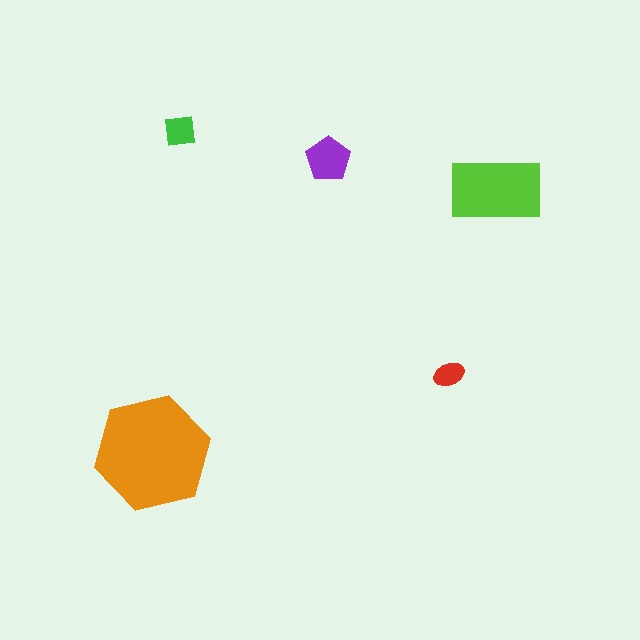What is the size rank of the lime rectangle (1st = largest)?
2nd.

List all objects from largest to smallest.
The orange hexagon, the lime rectangle, the purple pentagon, the green square, the red ellipse.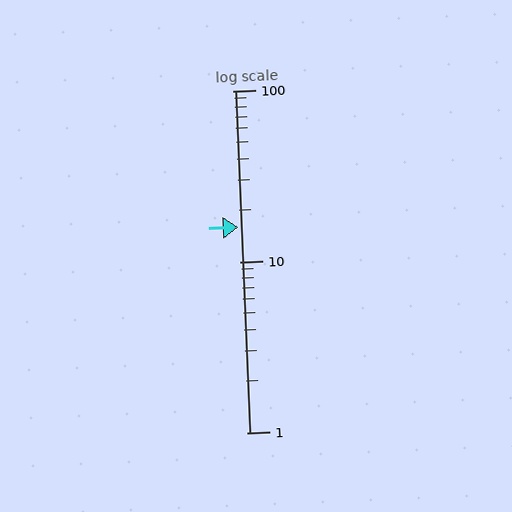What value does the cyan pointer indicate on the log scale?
The pointer indicates approximately 16.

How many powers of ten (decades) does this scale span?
The scale spans 2 decades, from 1 to 100.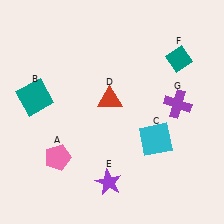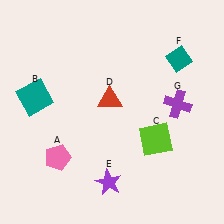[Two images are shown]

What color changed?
The square (C) changed from cyan in Image 1 to lime in Image 2.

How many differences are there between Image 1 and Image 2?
There is 1 difference between the two images.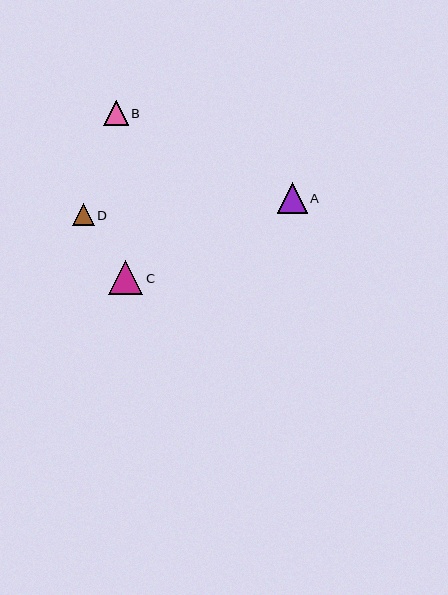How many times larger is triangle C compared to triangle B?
Triangle C is approximately 1.4 times the size of triangle B.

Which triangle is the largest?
Triangle C is the largest with a size of approximately 34 pixels.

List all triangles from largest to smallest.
From largest to smallest: C, A, B, D.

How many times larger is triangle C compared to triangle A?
Triangle C is approximately 1.1 times the size of triangle A.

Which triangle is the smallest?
Triangle D is the smallest with a size of approximately 22 pixels.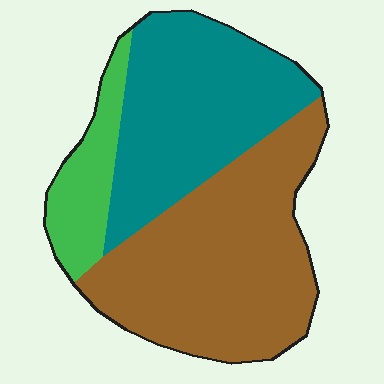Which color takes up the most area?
Brown, at roughly 50%.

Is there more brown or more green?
Brown.